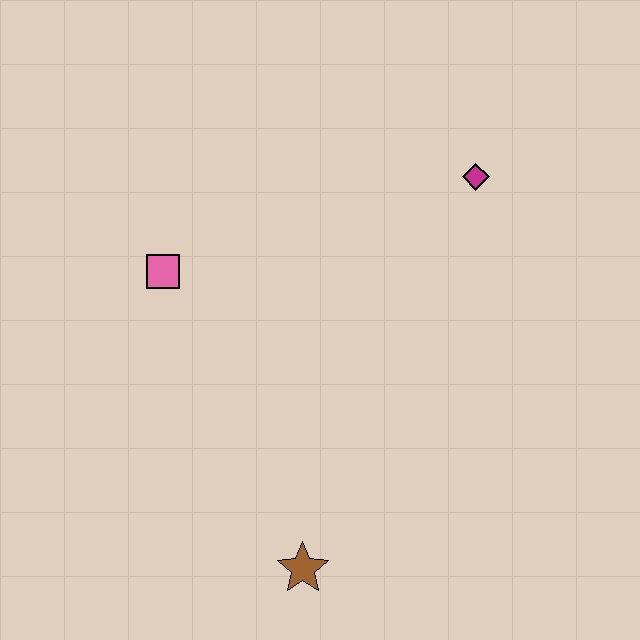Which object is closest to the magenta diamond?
The pink square is closest to the magenta diamond.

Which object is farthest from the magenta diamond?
The brown star is farthest from the magenta diamond.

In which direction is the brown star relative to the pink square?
The brown star is below the pink square.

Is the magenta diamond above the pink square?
Yes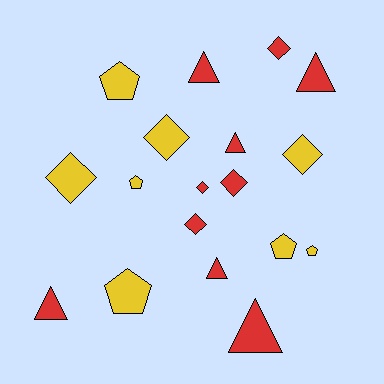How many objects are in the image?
There are 18 objects.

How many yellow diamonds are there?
There are 3 yellow diamonds.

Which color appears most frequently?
Red, with 10 objects.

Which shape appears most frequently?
Diamond, with 7 objects.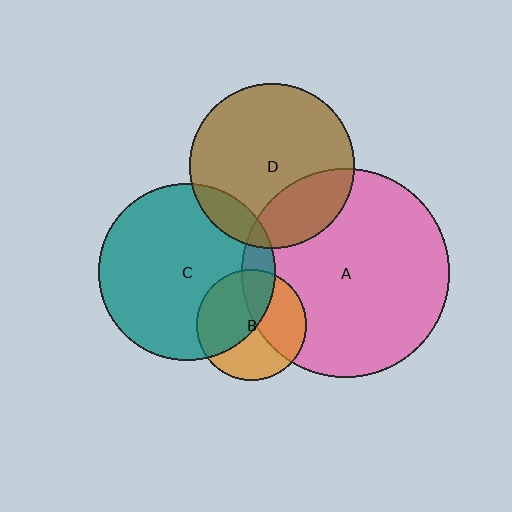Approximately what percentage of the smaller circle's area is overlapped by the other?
Approximately 10%.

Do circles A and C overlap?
Yes.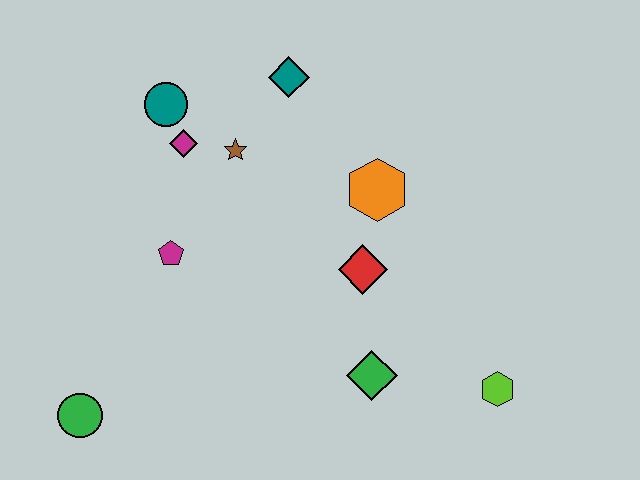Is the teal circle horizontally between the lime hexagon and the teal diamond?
No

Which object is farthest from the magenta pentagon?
The lime hexagon is farthest from the magenta pentagon.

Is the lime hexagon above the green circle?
Yes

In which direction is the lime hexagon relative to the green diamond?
The lime hexagon is to the right of the green diamond.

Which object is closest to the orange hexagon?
The red diamond is closest to the orange hexagon.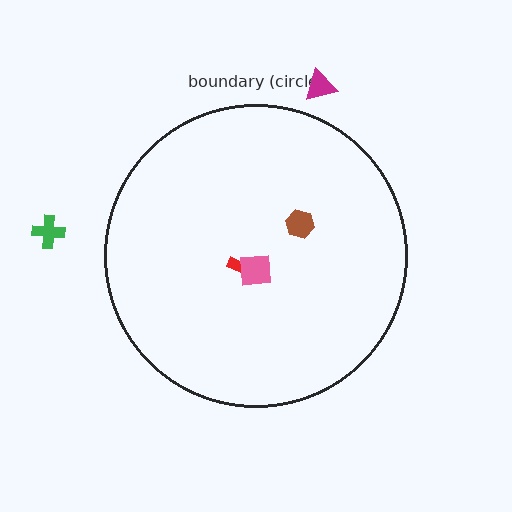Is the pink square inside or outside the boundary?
Inside.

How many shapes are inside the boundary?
3 inside, 2 outside.